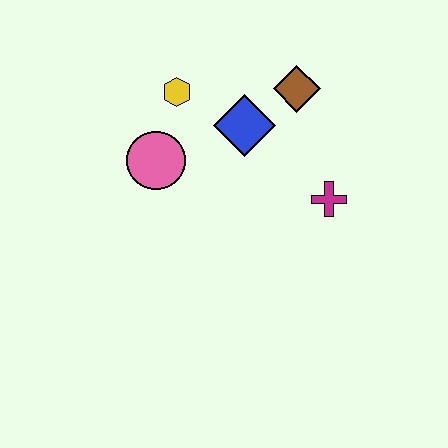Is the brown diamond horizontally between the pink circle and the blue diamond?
No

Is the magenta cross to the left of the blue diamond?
No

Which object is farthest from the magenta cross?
The yellow hexagon is farthest from the magenta cross.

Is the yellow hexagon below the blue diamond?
No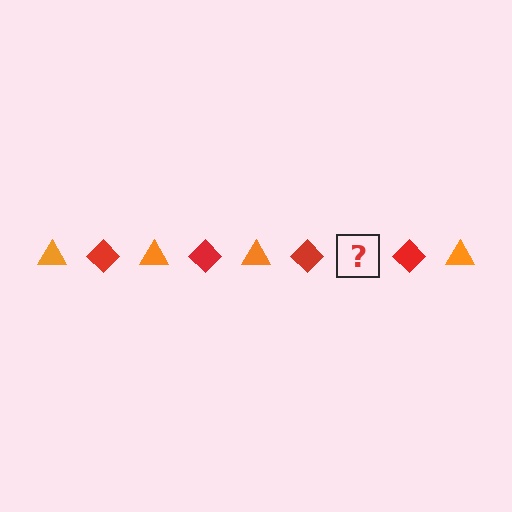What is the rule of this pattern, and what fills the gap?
The rule is that the pattern alternates between orange triangle and red diamond. The gap should be filled with an orange triangle.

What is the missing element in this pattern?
The missing element is an orange triangle.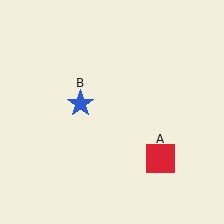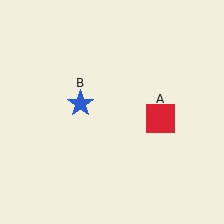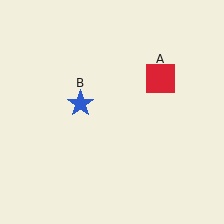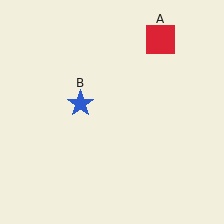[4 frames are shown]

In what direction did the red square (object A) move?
The red square (object A) moved up.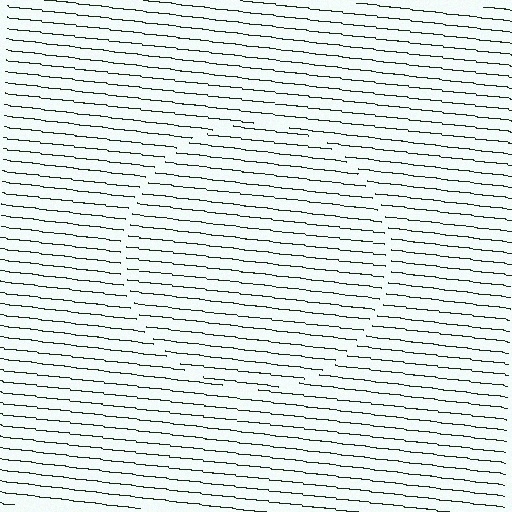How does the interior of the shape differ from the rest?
The interior of the shape contains the same grating, shifted by half a period — the contour is defined by the phase discontinuity where line-ends from the inner and outer gratings abut.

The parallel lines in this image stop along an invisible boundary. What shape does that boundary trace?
An illusory circle. The interior of the shape contains the same grating, shifted by half a period — the contour is defined by the phase discontinuity where line-ends from the inner and outer gratings abut.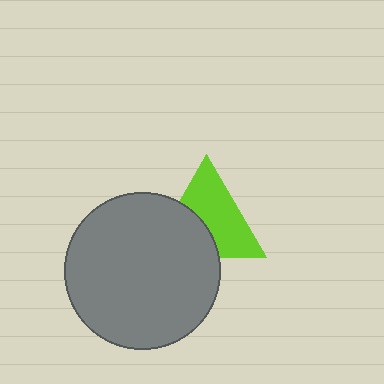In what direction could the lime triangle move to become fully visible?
The lime triangle could move toward the upper-right. That would shift it out from behind the gray circle entirely.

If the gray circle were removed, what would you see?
You would see the complete lime triangle.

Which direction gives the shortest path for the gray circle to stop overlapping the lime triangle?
Moving toward the lower-left gives the shortest separation.